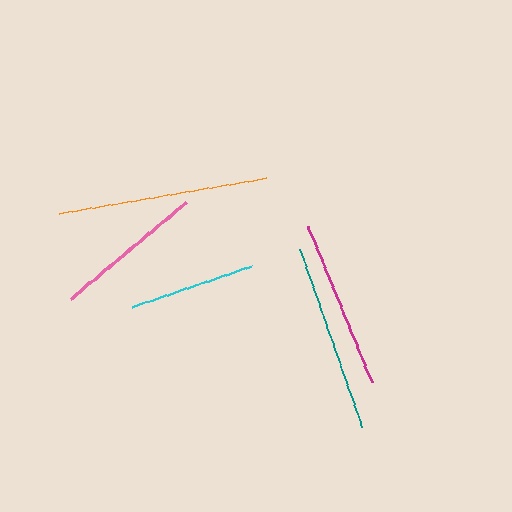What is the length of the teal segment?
The teal segment is approximately 188 pixels long.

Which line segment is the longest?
The orange line is the longest at approximately 210 pixels.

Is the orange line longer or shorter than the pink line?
The orange line is longer than the pink line.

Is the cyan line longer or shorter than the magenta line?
The magenta line is longer than the cyan line.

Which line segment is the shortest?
The cyan line is the shortest at approximately 126 pixels.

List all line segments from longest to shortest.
From longest to shortest: orange, teal, magenta, pink, cyan.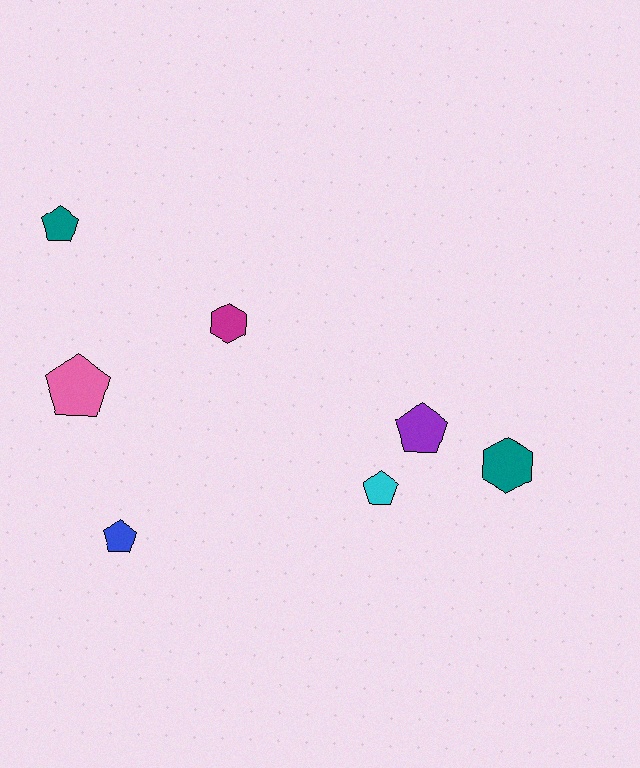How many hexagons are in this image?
There are 2 hexagons.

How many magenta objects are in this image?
There is 1 magenta object.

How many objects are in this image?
There are 7 objects.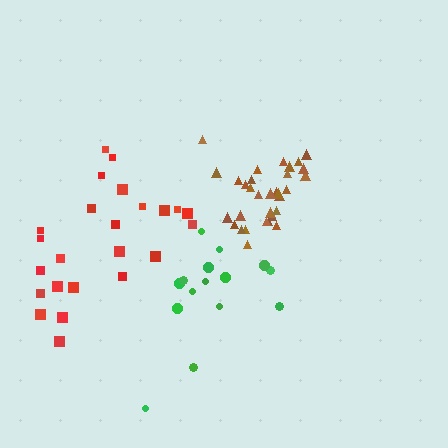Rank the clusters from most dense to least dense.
brown, red, green.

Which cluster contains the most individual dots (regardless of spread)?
Brown (32).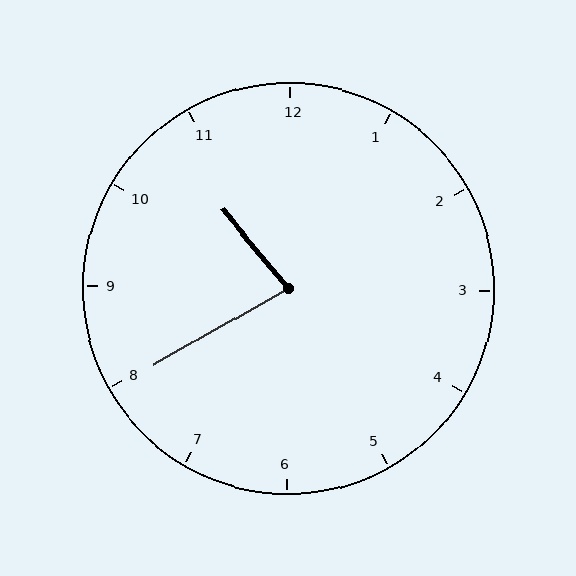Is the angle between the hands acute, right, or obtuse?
It is acute.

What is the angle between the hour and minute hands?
Approximately 80 degrees.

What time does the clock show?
10:40.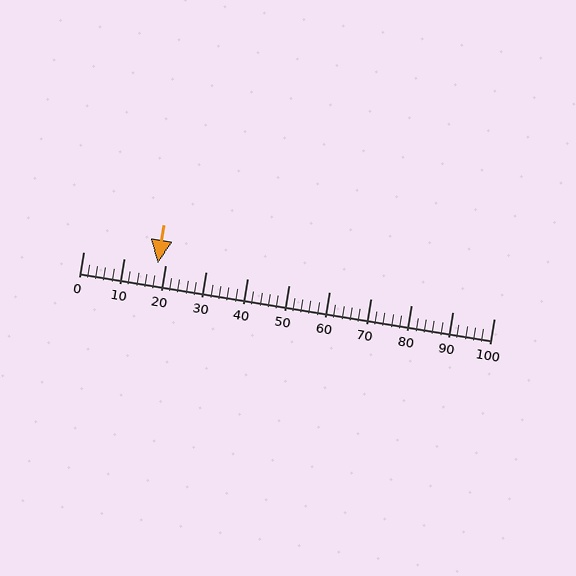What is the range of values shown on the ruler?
The ruler shows values from 0 to 100.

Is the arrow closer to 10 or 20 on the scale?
The arrow is closer to 20.